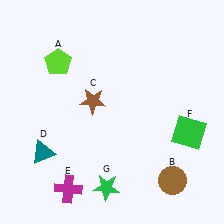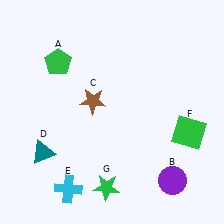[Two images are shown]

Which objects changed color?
A changed from lime to green. B changed from brown to purple. E changed from magenta to cyan.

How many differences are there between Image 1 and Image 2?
There are 3 differences between the two images.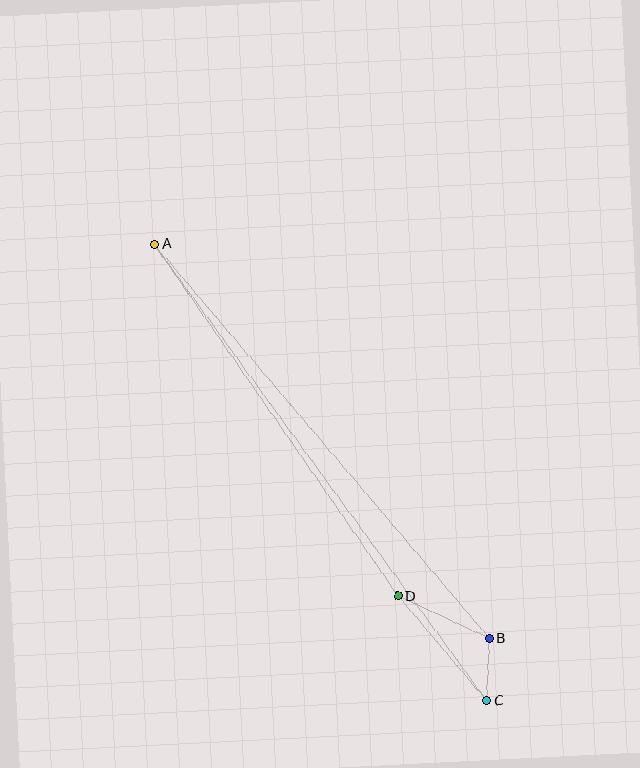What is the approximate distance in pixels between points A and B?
The distance between A and B is approximately 517 pixels.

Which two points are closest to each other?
Points B and C are closest to each other.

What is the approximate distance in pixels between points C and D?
The distance between C and D is approximately 137 pixels.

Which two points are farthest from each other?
Points A and C are farthest from each other.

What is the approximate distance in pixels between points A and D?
The distance between A and D is approximately 428 pixels.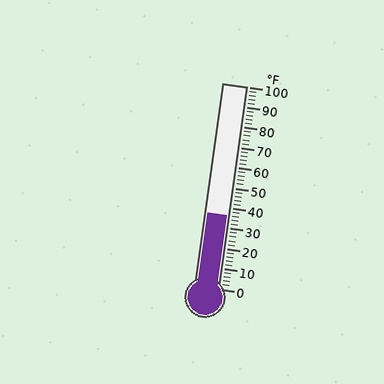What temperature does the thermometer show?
The thermometer shows approximately 36°F.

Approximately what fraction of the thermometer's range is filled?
The thermometer is filled to approximately 35% of its range.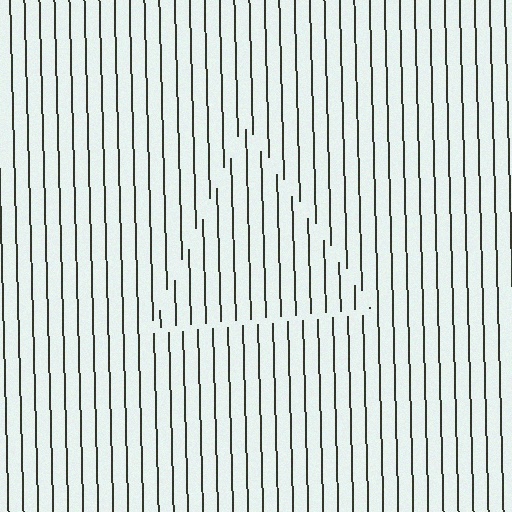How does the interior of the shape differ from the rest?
The interior of the shape contains the same grating, shifted by half a period — the contour is defined by the phase discontinuity where line-ends from the inner and outer gratings abut.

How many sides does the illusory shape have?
3 sides — the line-ends trace a triangle.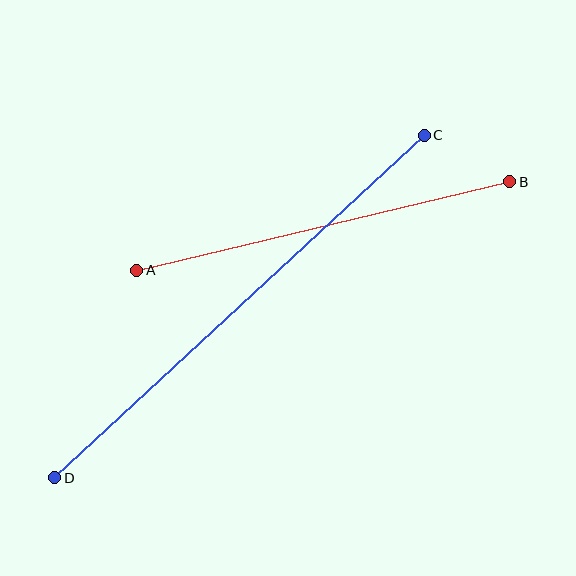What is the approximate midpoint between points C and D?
The midpoint is at approximately (239, 307) pixels.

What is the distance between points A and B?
The distance is approximately 383 pixels.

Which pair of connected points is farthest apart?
Points C and D are farthest apart.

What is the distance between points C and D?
The distance is approximately 504 pixels.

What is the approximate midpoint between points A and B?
The midpoint is at approximately (323, 226) pixels.